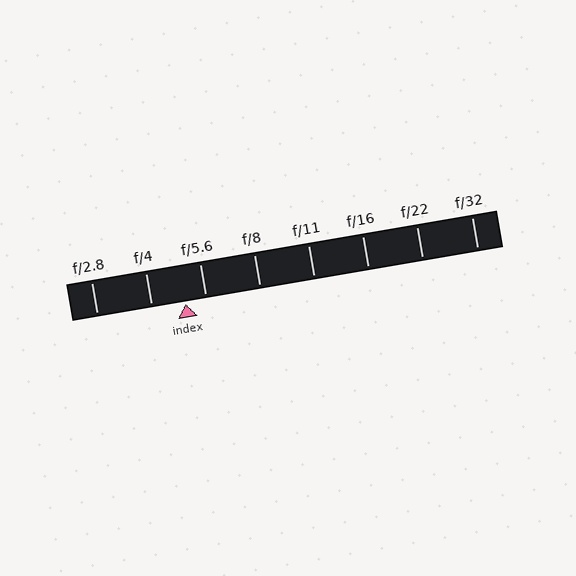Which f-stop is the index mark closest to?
The index mark is closest to f/5.6.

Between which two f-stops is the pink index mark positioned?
The index mark is between f/4 and f/5.6.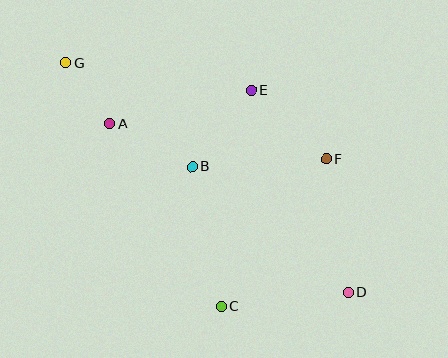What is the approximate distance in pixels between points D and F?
The distance between D and F is approximately 135 pixels.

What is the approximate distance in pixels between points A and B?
The distance between A and B is approximately 92 pixels.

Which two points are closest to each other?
Points A and G are closest to each other.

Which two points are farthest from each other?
Points D and G are farthest from each other.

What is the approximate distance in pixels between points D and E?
The distance between D and E is approximately 224 pixels.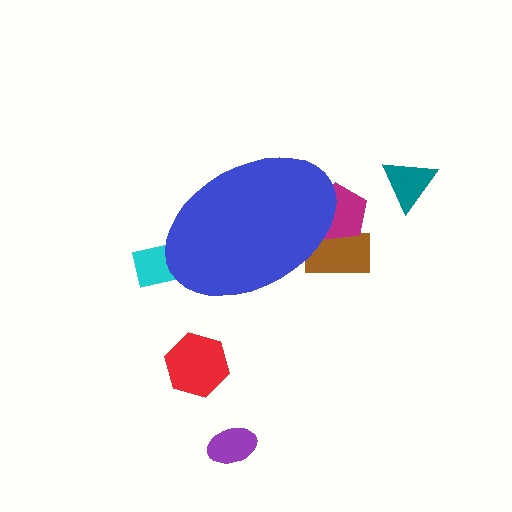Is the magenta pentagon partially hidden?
Yes, the magenta pentagon is partially hidden behind the blue ellipse.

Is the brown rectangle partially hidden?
Yes, the brown rectangle is partially hidden behind the blue ellipse.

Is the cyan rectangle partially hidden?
Yes, the cyan rectangle is partially hidden behind the blue ellipse.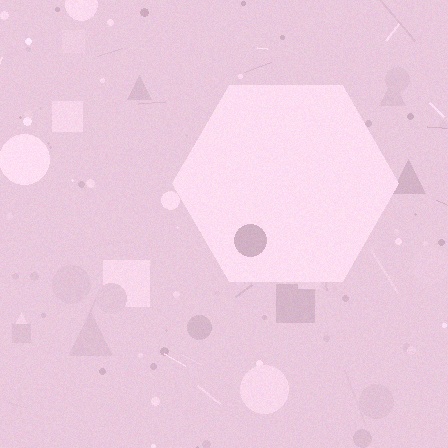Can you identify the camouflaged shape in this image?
The camouflaged shape is a hexagon.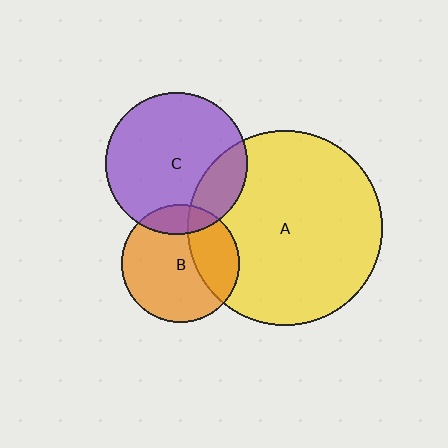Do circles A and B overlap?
Yes.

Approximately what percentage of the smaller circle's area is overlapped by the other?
Approximately 30%.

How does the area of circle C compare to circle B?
Approximately 1.4 times.